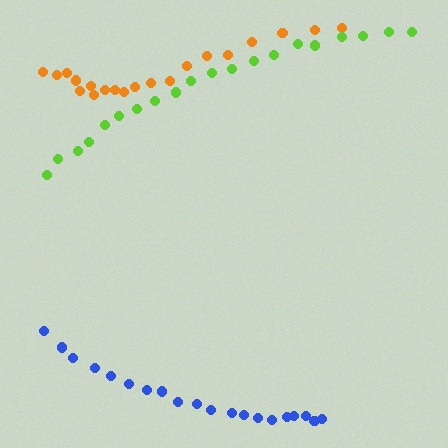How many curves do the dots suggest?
There are 3 distinct paths.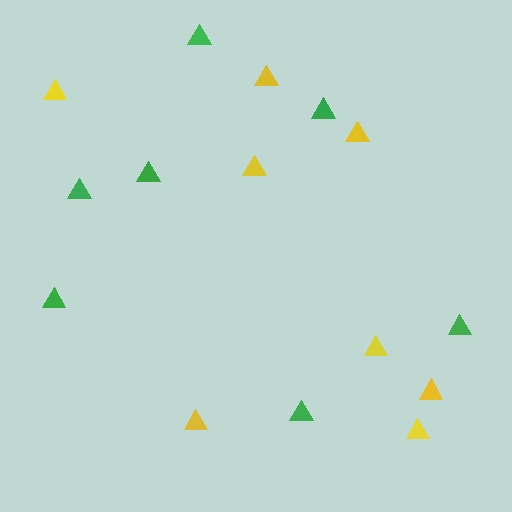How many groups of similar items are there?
There are 2 groups: one group of yellow triangles (8) and one group of green triangles (7).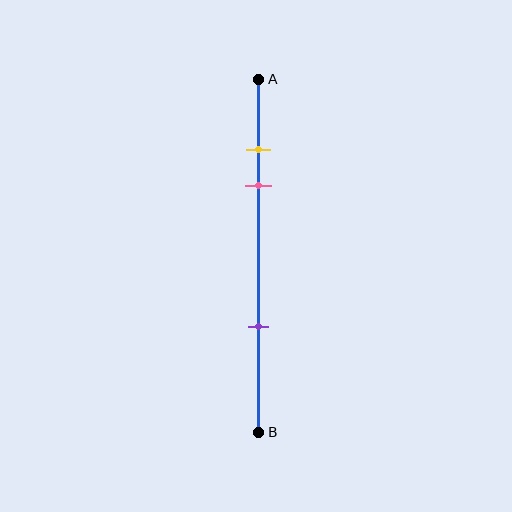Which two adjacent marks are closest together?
The yellow and pink marks are the closest adjacent pair.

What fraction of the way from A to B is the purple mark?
The purple mark is approximately 70% (0.7) of the way from A to B.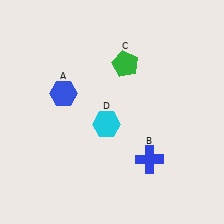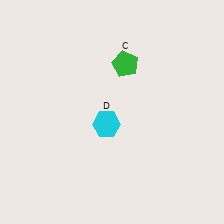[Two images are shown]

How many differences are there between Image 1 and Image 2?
There are 2 differences between the two images.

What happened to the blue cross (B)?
The blue cross (B) was removed in Image 2. It was in the bottom-right area of Image 1.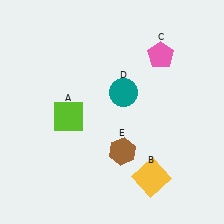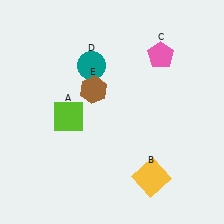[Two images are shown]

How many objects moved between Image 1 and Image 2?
2 objects moved between the two images.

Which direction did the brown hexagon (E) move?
The brown hexagon (E) moved up.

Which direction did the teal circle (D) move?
The teal circle (D) moved left.